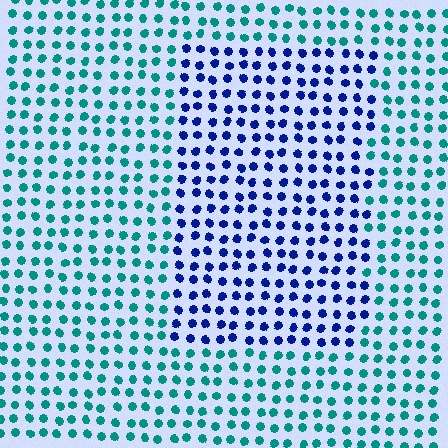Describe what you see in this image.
The image is filled with small teal elements in a uniform arrangement. A rectangle-shaped region is visible where the elements are tinted to a slightly different hue, forming a subtle color boundary.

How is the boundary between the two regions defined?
The boundary is defined purely by a slight shift in hue (about 56 degrees). Spacing, size, and orientation are identical on both sides.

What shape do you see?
I see a rectangle.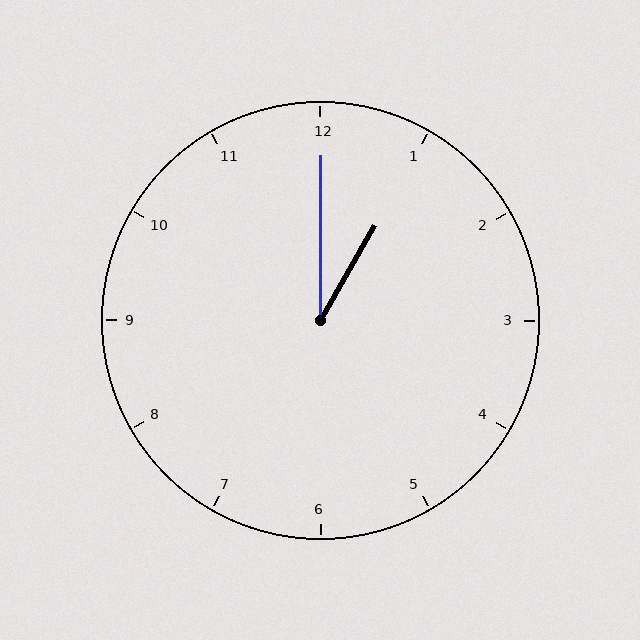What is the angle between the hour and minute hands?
Approximately 30 degrees.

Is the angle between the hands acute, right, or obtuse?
It is acute.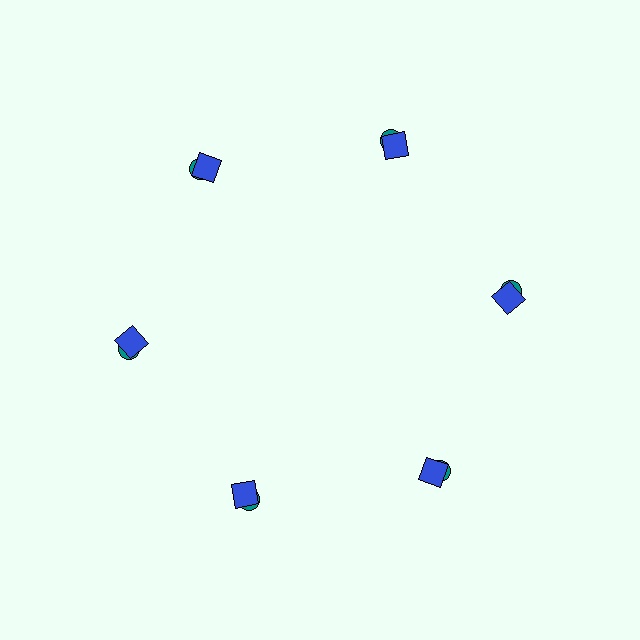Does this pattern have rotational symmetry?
Yes, this pattern has 6-fold rotational symmetry. It looks the same after rotating 60 degrees around the center.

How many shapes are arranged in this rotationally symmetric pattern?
There are 12 shapes, arranged in 6 groups of 2.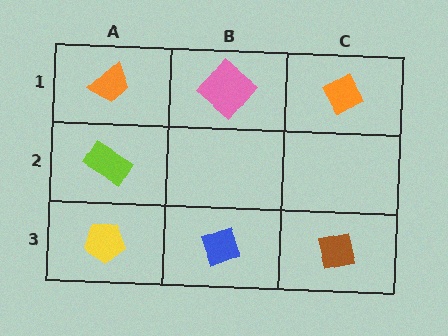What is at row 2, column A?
A lime rectangle.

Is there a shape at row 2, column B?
No, that cell is empty.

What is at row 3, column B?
A blue diamond.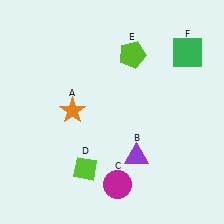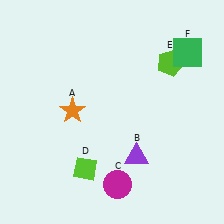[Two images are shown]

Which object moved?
The lime pentagon (E) moved right.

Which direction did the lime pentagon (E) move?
The lime pentagon (E) moved right.